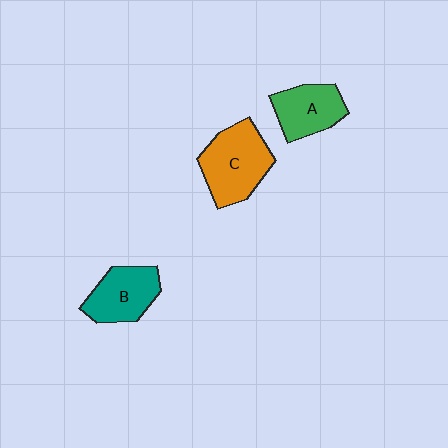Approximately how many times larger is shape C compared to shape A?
Approximately 1.4 times.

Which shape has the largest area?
Shape C (orange).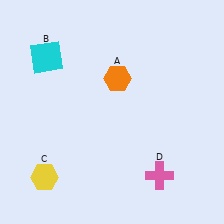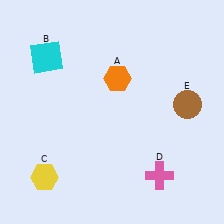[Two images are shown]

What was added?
A brown circle (E) was added in Image 2.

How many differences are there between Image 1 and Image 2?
There is 1 difference between the two images.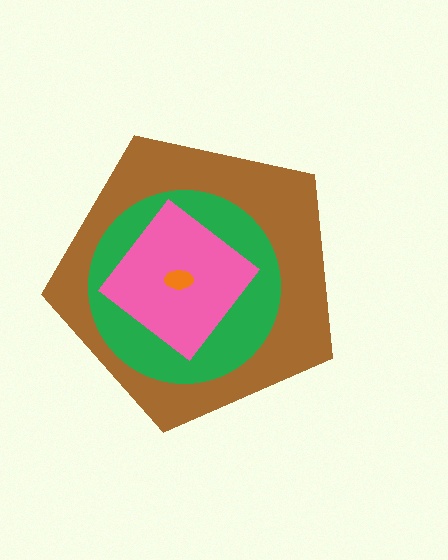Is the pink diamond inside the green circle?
Yes.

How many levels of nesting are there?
4.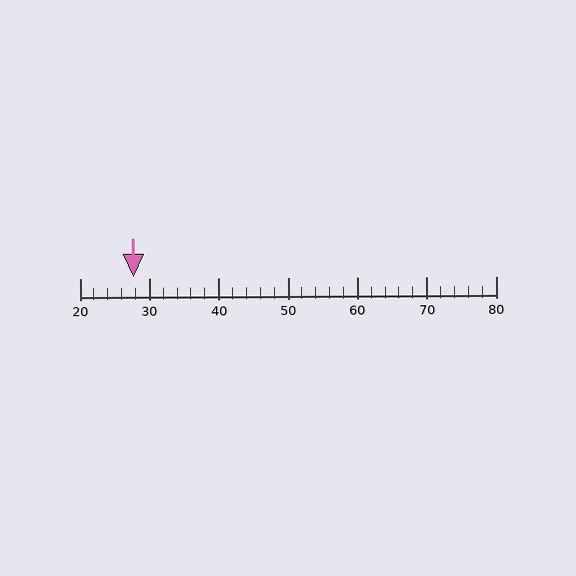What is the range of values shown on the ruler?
The ruler shows values from 20 to 80.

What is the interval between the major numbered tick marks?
The major tick marks are spaced 10 units apart.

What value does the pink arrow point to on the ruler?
The pink arrow points to approximately 28.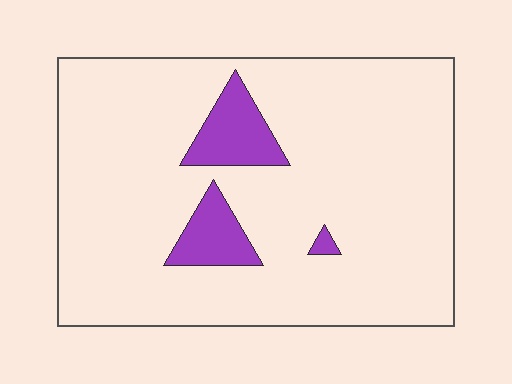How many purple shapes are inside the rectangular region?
3.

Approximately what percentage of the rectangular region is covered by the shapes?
Approximately 10%.